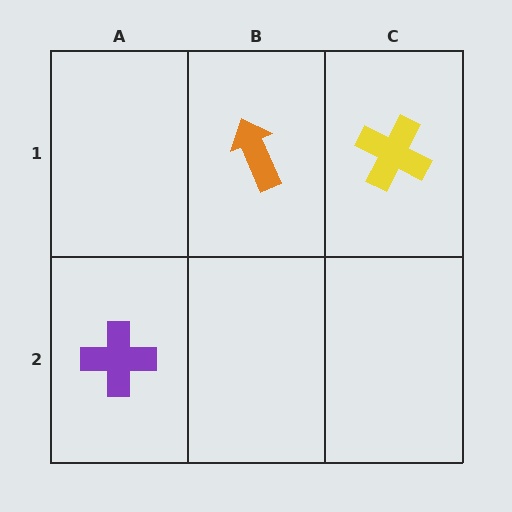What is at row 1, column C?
A yellow cross.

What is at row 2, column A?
A purple cross.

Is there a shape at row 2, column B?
No, that cell is empty.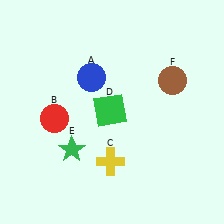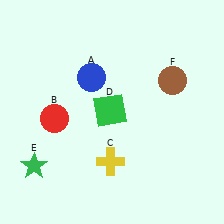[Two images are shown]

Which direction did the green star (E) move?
The green star (E) moved left.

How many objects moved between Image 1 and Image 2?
1 object moved between the two images.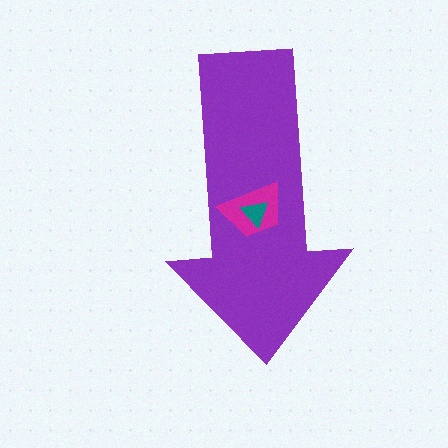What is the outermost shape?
The purple arrow.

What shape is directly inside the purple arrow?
The magenta trapezoid.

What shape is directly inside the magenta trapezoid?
The teal triangle.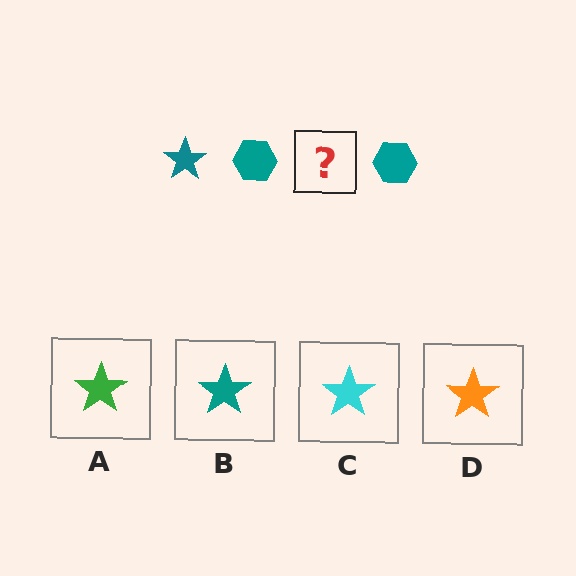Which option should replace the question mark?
Option B.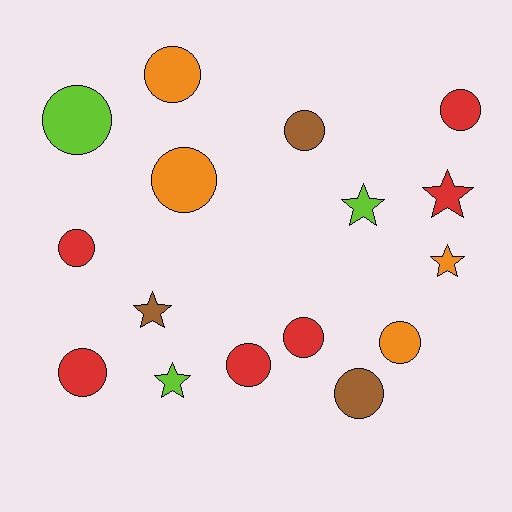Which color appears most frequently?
Red, with 6 objects.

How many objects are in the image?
There are 16 objects.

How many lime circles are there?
There is 1 lime circle.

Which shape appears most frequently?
Circle, with 11 objects.